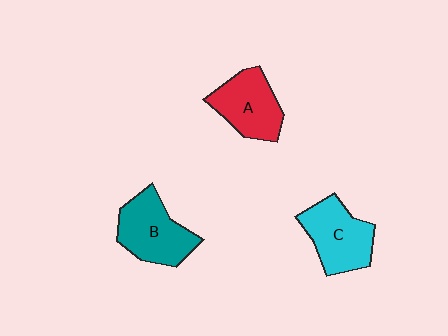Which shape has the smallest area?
Shape A (red).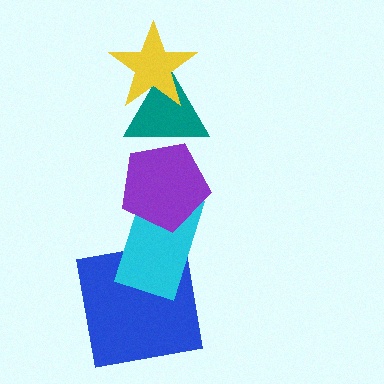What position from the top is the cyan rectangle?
The cyan rectangle is 4th from the top.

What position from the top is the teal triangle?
The teal triangle is 2nd from the top.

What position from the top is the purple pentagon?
The purple pentagon is 3rd from the top.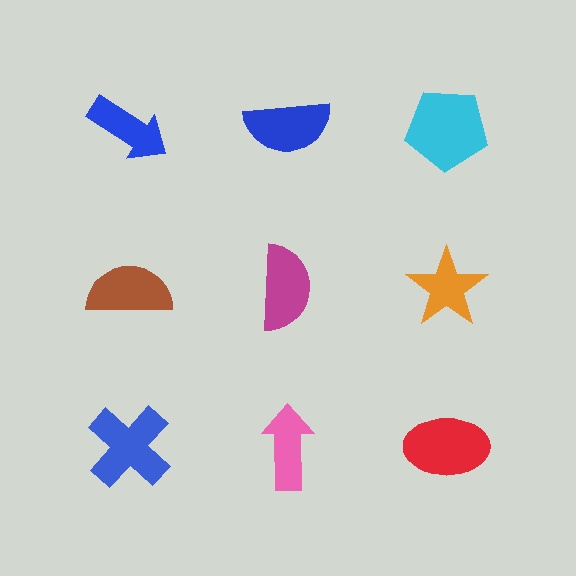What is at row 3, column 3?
A red ellipse.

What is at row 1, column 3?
A cyan pentagon.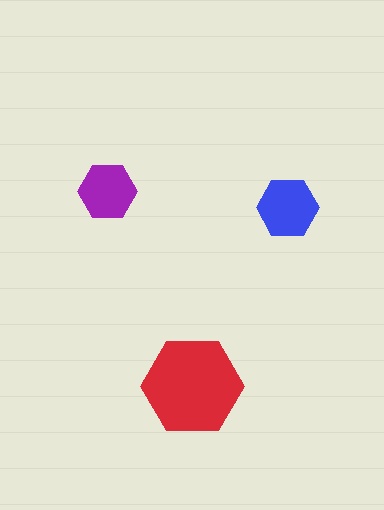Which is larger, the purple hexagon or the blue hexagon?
The blue one.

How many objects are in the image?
There are 3 objects in the image.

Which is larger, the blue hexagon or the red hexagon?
The red one.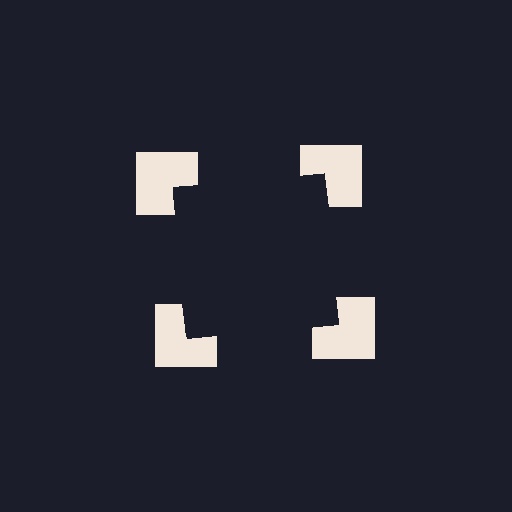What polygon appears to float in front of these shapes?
An illusory square — its edges are inferred from the aligned wedge cuts in the notched squares, not physically drawn.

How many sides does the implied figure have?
4 sides.